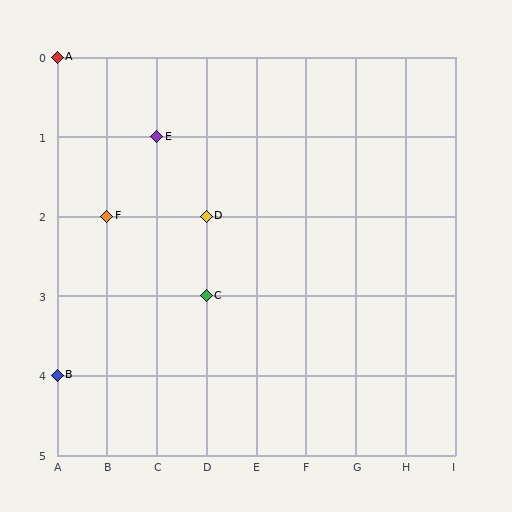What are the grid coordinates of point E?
Point E is at grid coordinates (C, 1).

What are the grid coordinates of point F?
Point F is at grid coordinates (B, 2).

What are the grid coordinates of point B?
Point B is at grid coordinates (A, 4).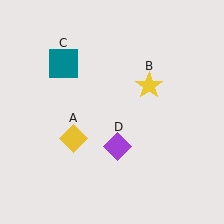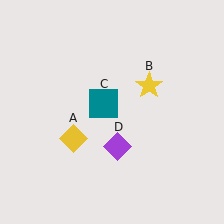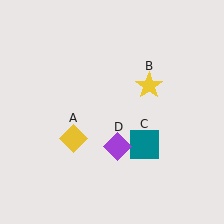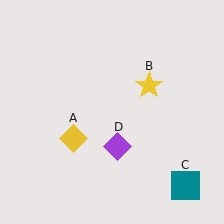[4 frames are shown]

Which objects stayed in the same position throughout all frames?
Yellow diamond (object A) and yellow star (object B) and purple diamond (object D) remained stationary.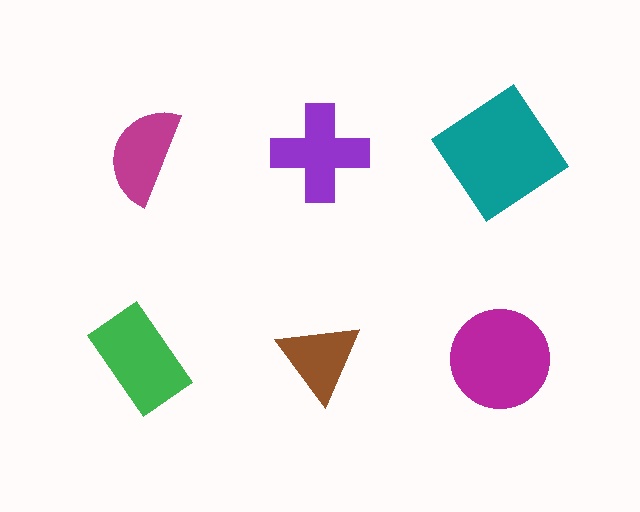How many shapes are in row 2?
3 shapes.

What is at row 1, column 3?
A teal diamond.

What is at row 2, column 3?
A magenta circle.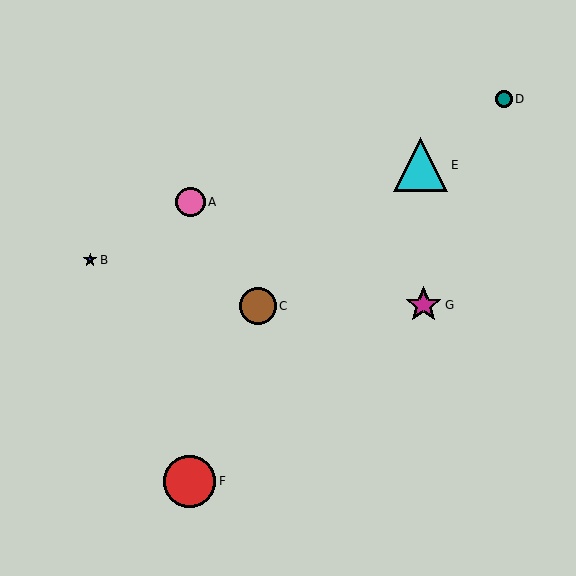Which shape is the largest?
The cyan triangle (labeled E) is the largest.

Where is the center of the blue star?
The center of the blue star is at (90, 260).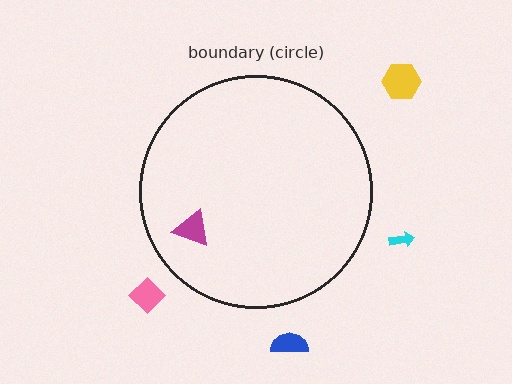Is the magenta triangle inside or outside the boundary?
Inside.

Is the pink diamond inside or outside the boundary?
Outside.